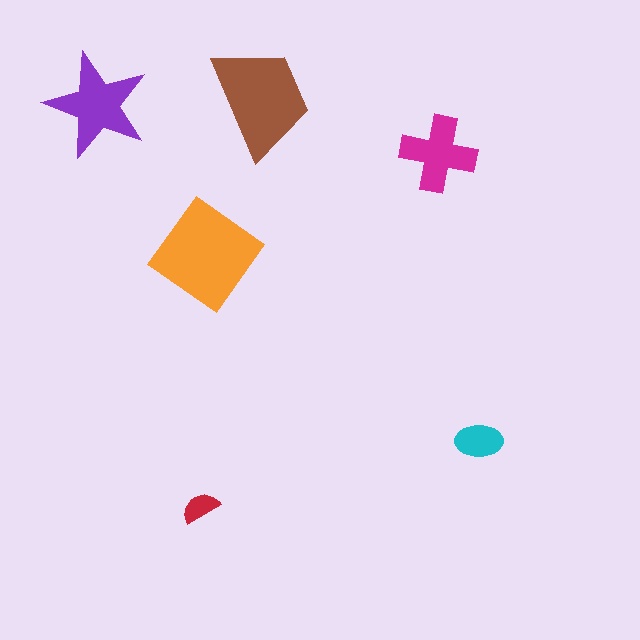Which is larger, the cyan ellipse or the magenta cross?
The magenta cross.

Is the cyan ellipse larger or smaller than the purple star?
Smaller.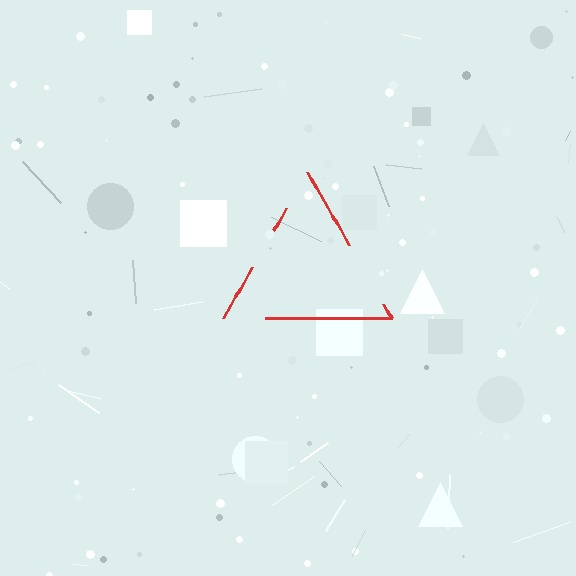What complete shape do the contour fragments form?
The contour fragments form a triangle.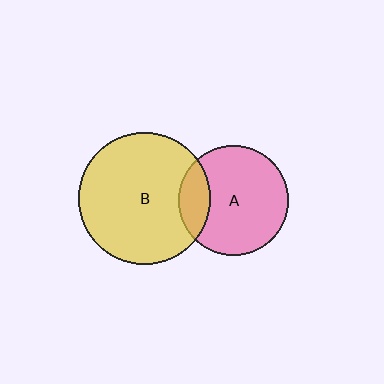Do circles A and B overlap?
Yes.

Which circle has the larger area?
Circle B (yellow).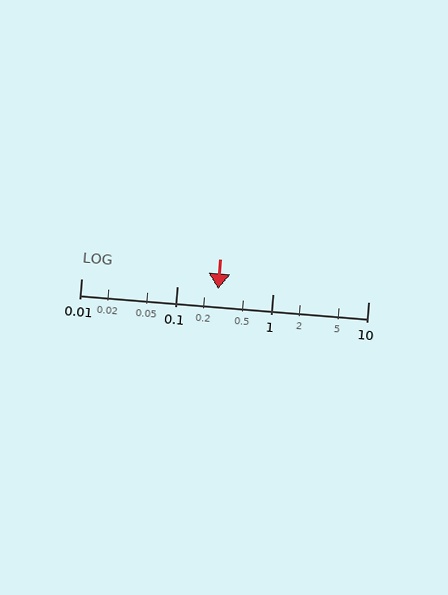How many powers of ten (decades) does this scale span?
The scale spans 3 decades, from 0.01 to 10.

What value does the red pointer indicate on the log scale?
The pointer indicates approximately 0.27.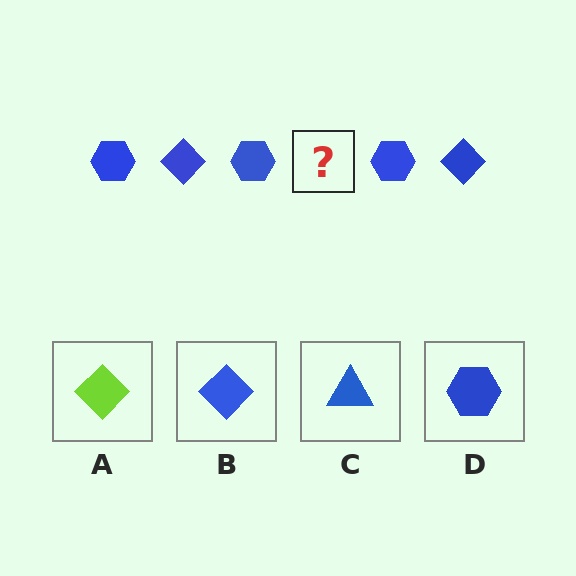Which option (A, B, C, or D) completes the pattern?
B.